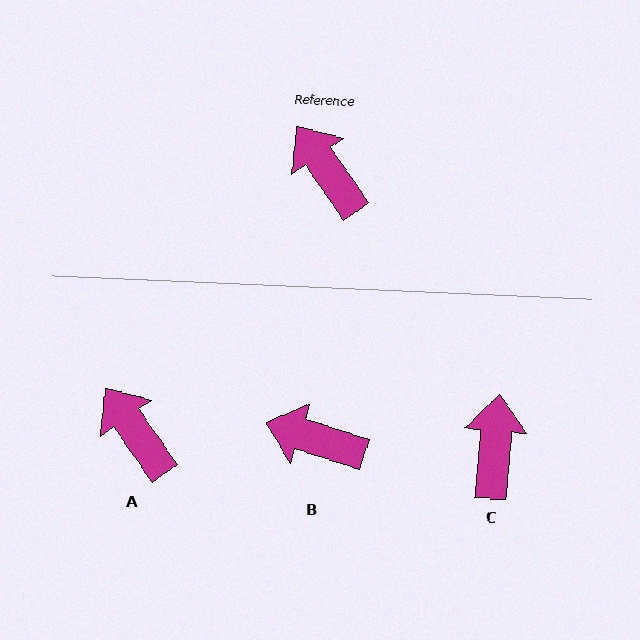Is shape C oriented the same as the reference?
No, it is off by about 40 degrees.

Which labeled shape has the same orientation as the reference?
A.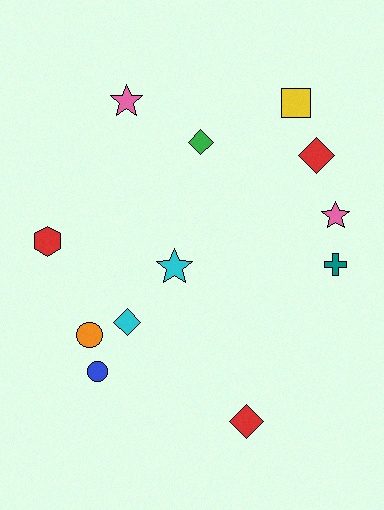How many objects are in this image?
There are 12 objects.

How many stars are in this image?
There are 3 stars.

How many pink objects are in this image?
There are 2 pink objects.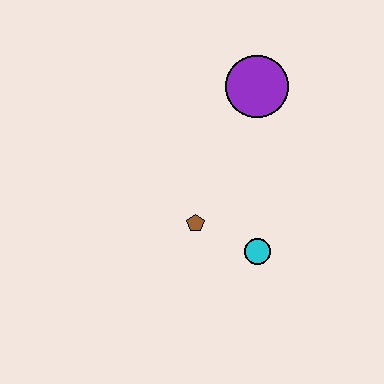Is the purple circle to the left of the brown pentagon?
No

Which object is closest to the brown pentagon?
The cyan circle is closest to the brown pentagon.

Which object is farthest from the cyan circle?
The purple circle is farthest from the cyan circle.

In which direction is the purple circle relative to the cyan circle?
The purple circle is above the cyan circle.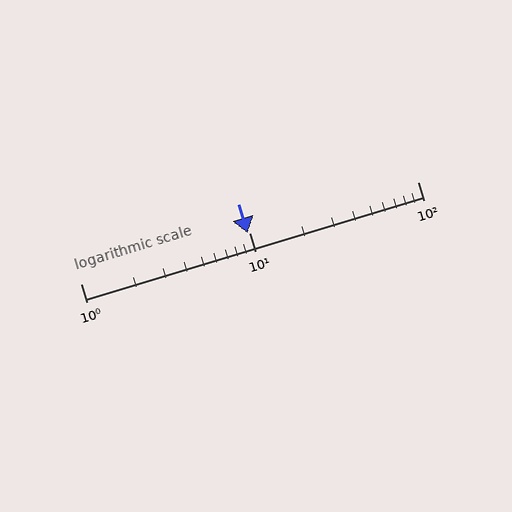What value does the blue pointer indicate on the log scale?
The pointer indicates approximately 9.8.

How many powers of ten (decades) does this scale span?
The scale spans 2 decades, from 1 to 100.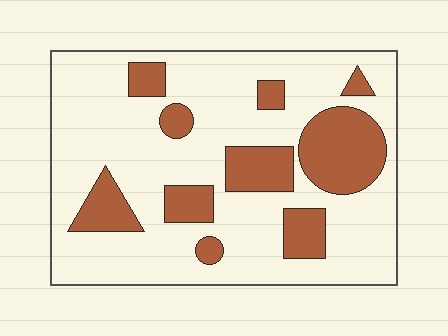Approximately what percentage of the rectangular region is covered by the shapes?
Approximately 25%.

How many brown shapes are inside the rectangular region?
10.